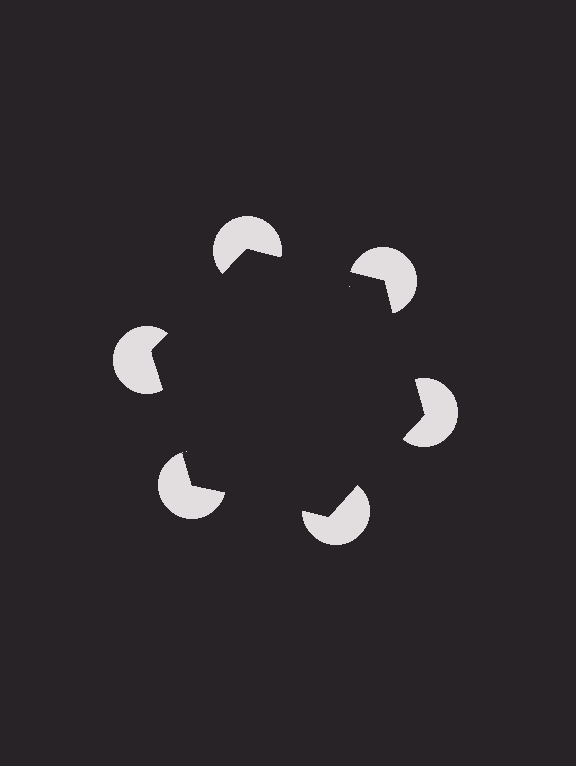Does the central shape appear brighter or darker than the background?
It typically appears slightly darker than the background, even though no actual brightness change is drawn.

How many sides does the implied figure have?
6 sides.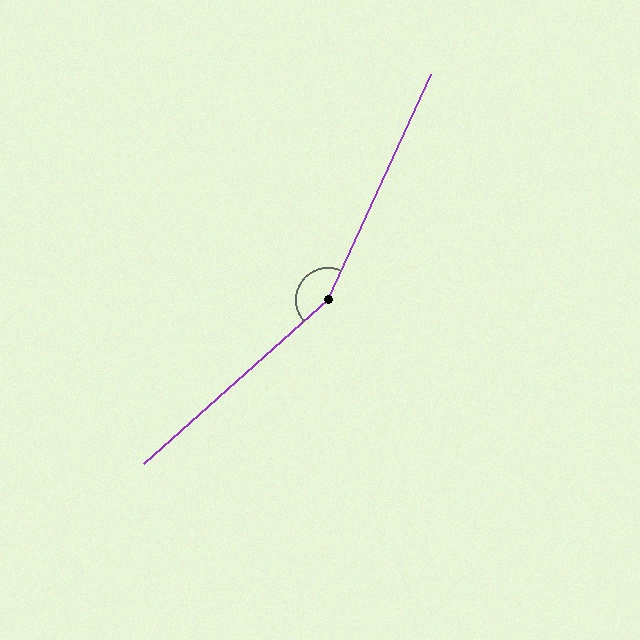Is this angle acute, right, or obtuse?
It is obtuse.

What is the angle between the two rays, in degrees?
Approximately 157 degrees.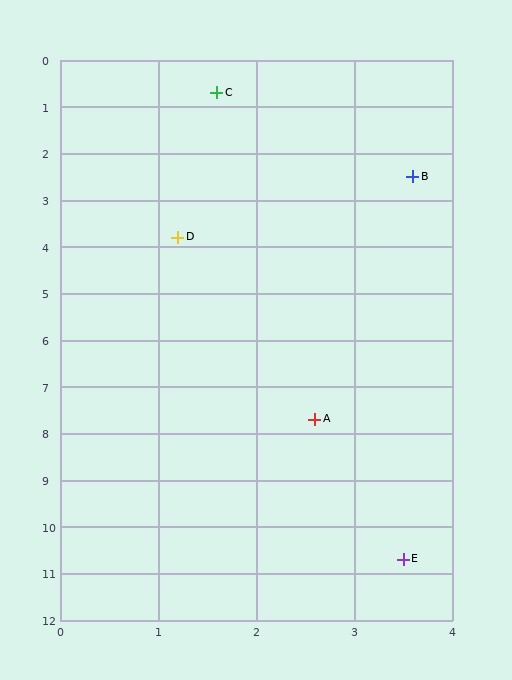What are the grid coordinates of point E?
Point E is at approximately (3.5, 10.7).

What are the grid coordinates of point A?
Point A is at approximately (2.6, 7.7).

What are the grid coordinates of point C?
Point C is at approximately (1.6, 0.7).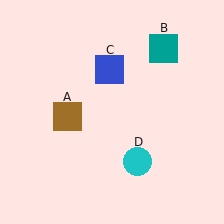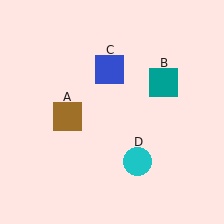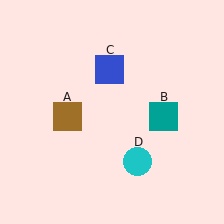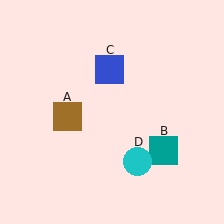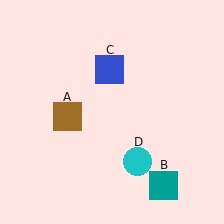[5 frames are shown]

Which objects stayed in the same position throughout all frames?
Brown square (object A) and blue square (object C) and cyan circle (object D) remained stationary.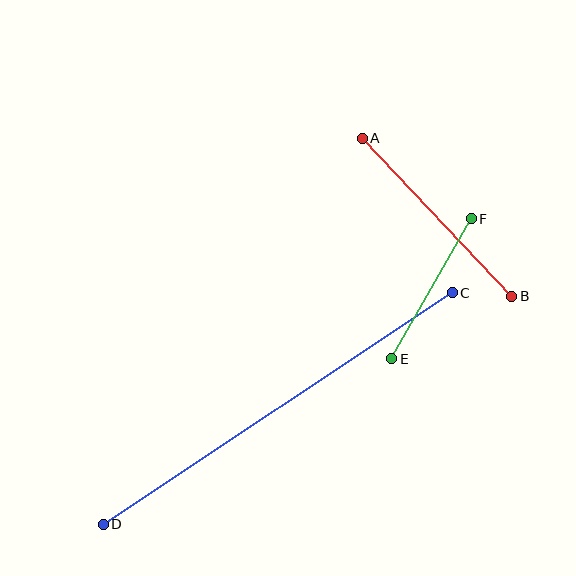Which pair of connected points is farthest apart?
Points C and D are farthest apart.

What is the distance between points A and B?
The distance is approximately 217 pixels.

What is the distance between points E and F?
The distance is approximately 161 pixels.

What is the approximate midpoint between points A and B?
The midpoint is at approximately (437, 217) pixels.